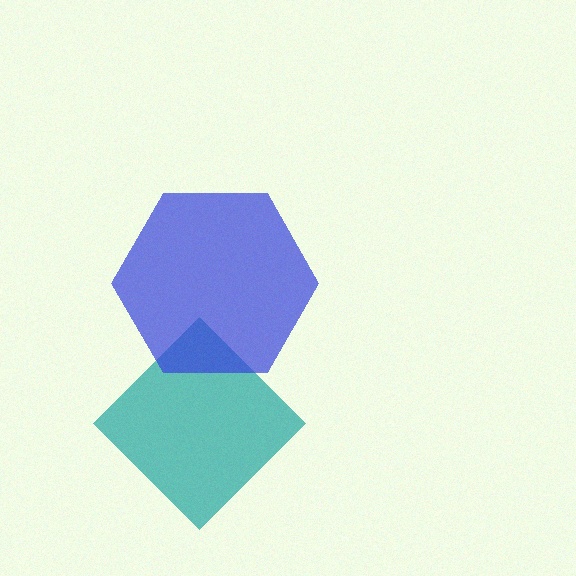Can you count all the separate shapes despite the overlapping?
Yes, there are 2 separate shapes.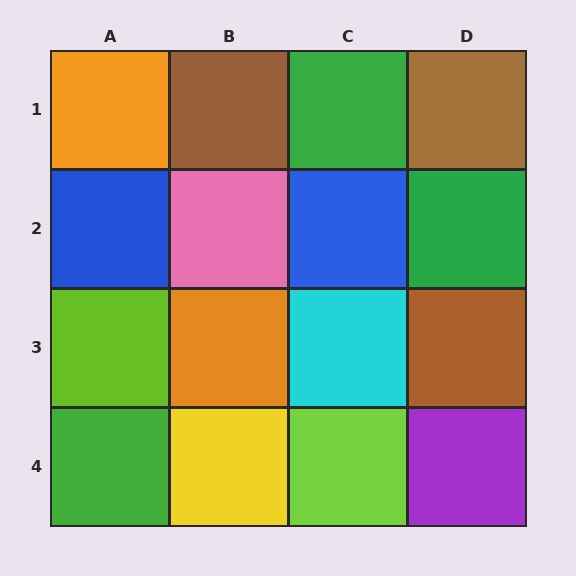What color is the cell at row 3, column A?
Lime.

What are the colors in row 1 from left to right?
Orange, brown, green, brown.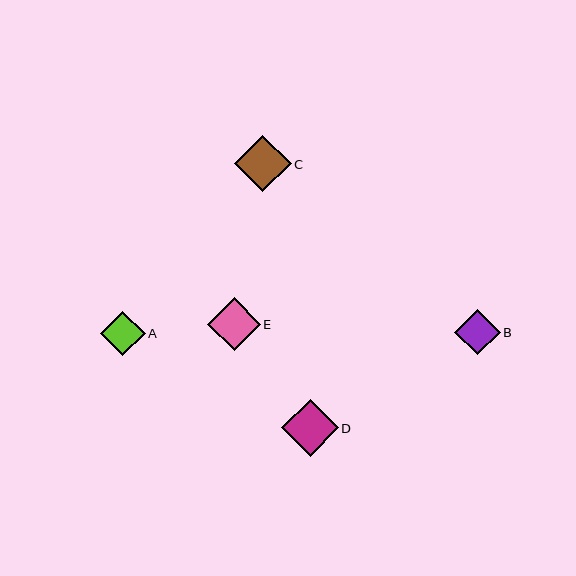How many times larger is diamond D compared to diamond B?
Diamond D is approximately 1.2 times the size of diamond B.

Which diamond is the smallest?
Diamond A is the smallest with a size of approximately 45 pixels.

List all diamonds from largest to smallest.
From largest to smallest: C, D, E, B, A.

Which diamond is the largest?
Diamond C is the largest with a size of approximately 57 pixels.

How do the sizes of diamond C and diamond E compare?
Diamond C and diamond E are approximately the same size.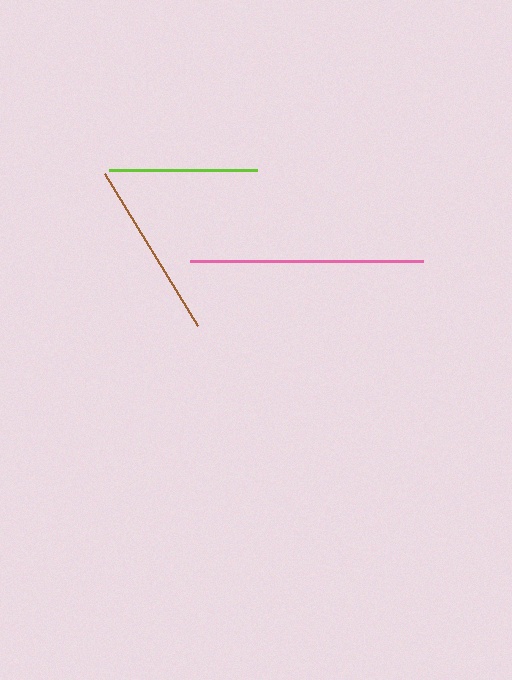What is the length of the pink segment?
The pink segment is approximately 233 pixels long.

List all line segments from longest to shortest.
From longest to shortest: pink, brown, lime.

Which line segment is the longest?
The pink line is the longest at approximately 233 pixels.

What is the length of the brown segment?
The brown segment is approximately 179 pixels long.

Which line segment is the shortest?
The lime line is the shortest at approximately 148 pixels.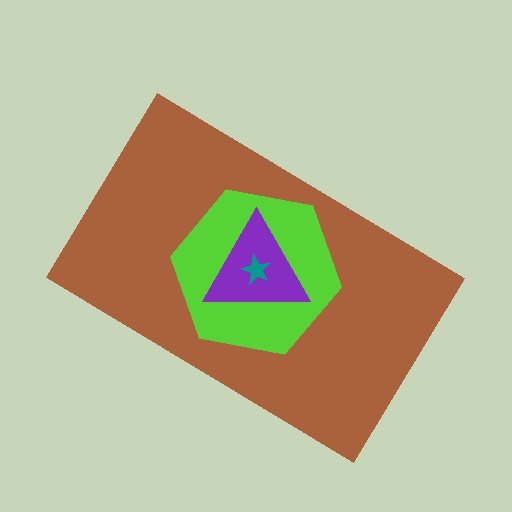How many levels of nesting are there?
4.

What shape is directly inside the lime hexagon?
The purple triangle.